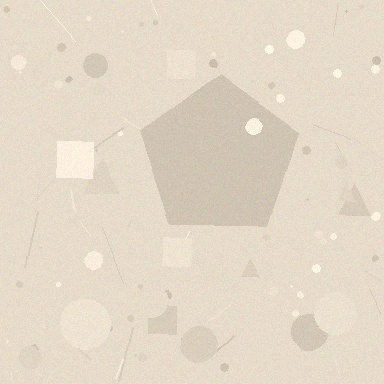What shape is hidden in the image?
A pentagon is hidden in the image.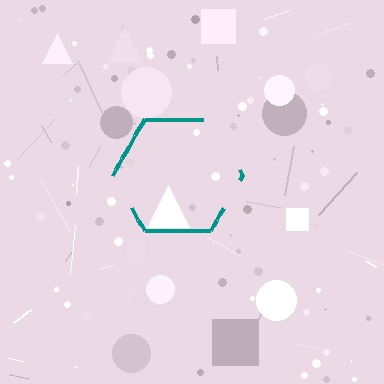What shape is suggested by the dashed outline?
The dashed outline suggests a hexagon.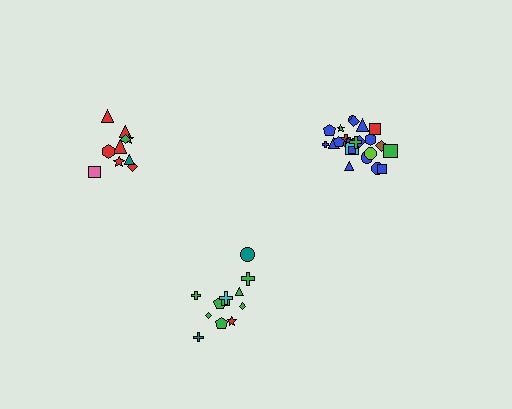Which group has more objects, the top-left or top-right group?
The top-right group.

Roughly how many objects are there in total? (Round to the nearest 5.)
Roughly 45 objects in total.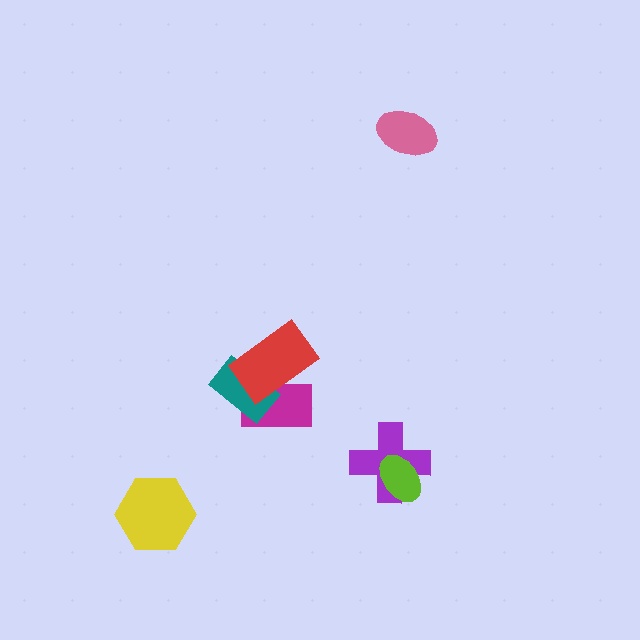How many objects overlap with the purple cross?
1 object overlaps with the purple cross.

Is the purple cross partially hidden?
Yes, it is partially covered by another shape.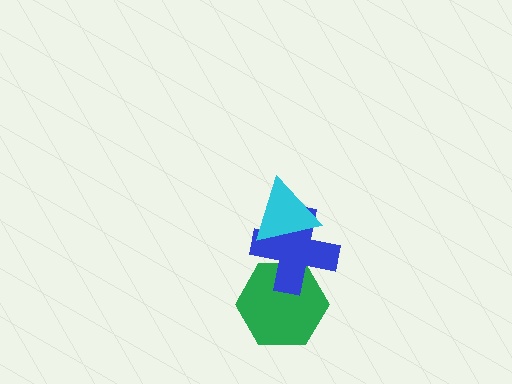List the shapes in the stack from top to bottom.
From top to bottom: the cyan triangle, the blue cross, the green hexagon.